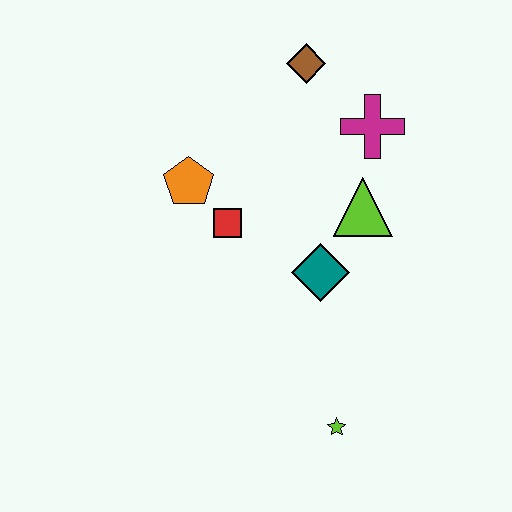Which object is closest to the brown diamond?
The magenta cross is closest to the brown diamond.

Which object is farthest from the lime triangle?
The lime star is farthest from the lime triangle.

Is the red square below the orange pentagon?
Yes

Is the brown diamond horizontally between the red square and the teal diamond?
Yes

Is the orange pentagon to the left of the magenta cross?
Yes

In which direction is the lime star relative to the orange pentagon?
The lime star is below the orange pentagon.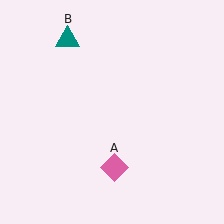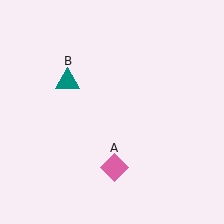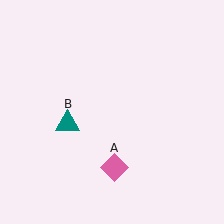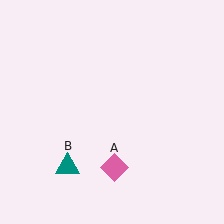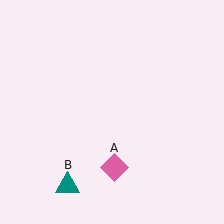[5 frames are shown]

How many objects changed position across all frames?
1 object changed position: teal triangle (object B).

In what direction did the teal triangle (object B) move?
The teal triangle (object B) moved down.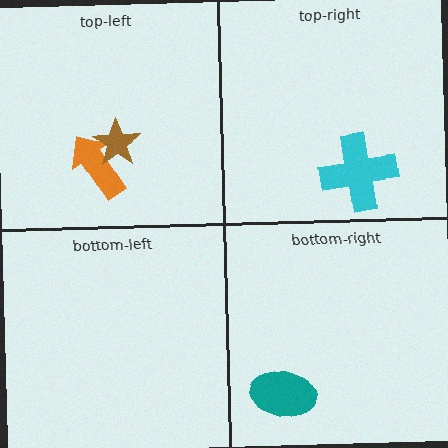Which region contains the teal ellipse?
The bottom-right region.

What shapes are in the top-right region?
The cyan cross.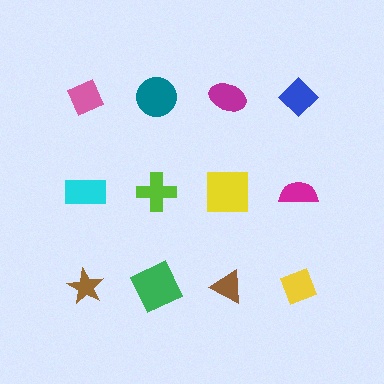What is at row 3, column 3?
A brown triangle.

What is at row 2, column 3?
A yellow square.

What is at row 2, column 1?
A cyan rectangle.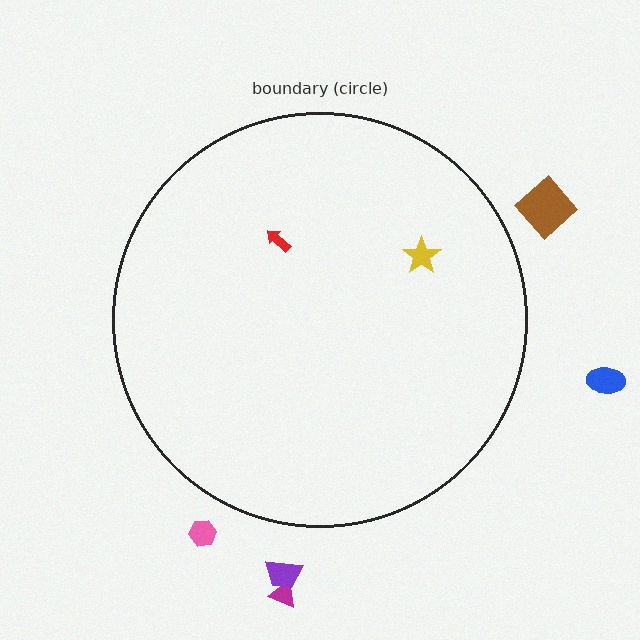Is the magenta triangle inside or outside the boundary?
Outside.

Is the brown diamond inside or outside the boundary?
Outside.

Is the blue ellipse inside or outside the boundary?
Outside.